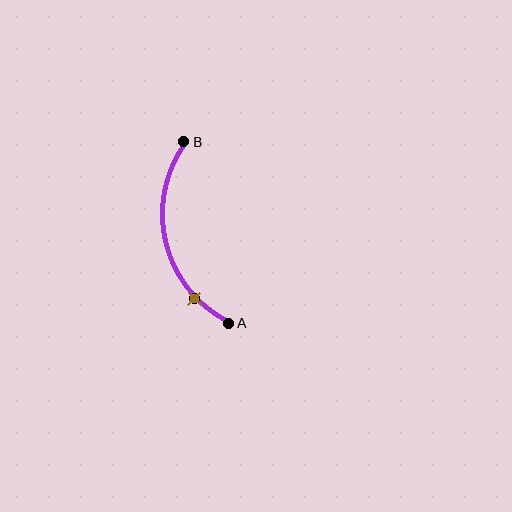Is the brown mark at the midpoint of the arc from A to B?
No. The brown mark lies on the arc but is closer to endpoint A. The arc midpoint would be at the point on the curve equidistant along the arc from both A and B.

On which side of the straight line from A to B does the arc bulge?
The arc bulges to the left of the straight line connecting A and B.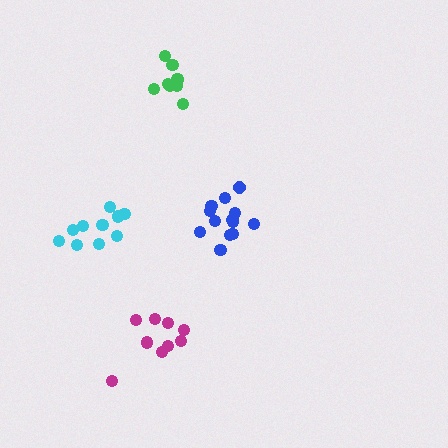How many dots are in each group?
Group 1: 10 dots, Group 2: 9 dots, Group 3: 9 dots, Group 4: 13 dots (41 total).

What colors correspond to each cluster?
The clusters are colored: cyan, magenta, green, blue.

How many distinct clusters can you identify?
There are 4 distinct clusters.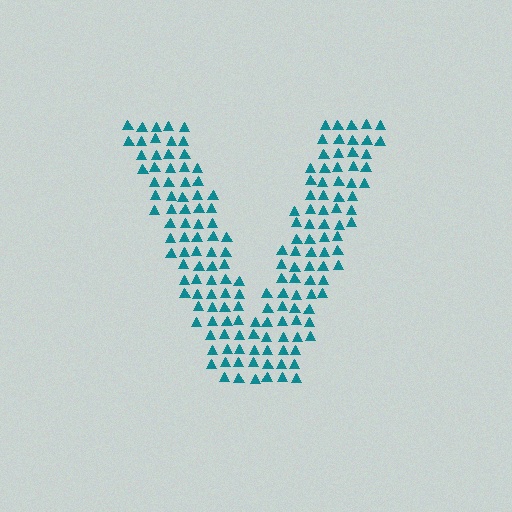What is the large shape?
The large shape is the letter V.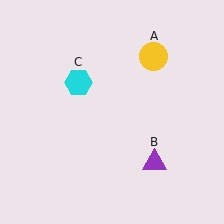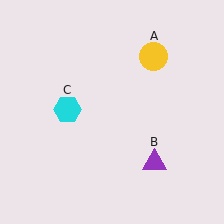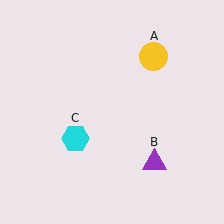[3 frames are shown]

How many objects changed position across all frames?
1 object changed position: cyan hexagon (object C).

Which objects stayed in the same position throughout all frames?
Yellow circle (object A) and purple triangle (object B) remained stationary.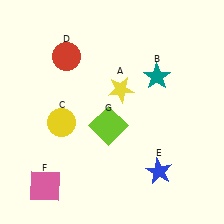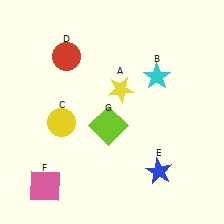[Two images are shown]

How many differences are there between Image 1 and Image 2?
There is 1 difference between the two images.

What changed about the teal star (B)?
In Image 1, B is teal. In Image 2, it changed to cyan.